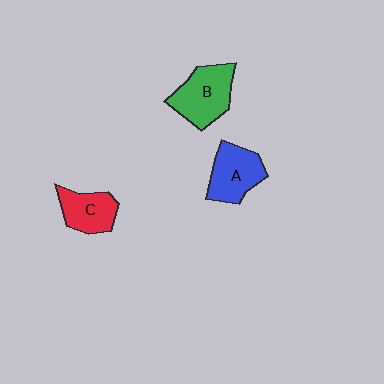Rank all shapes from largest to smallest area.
From largest to smallest: B (green), A (blue), C (red).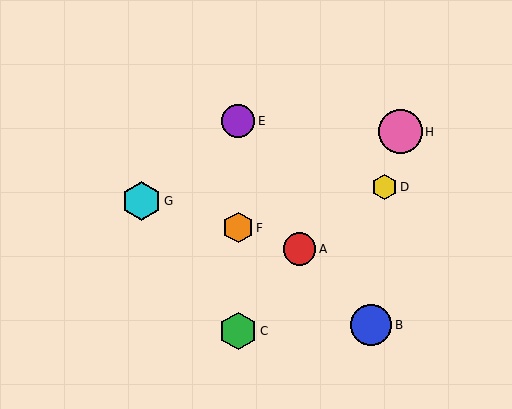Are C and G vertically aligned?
No, C is at x≈238 and G is at x≈141.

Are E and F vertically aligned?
Yes, both are at x≈238.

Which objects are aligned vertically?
Objects C, E, F are aligned vertically.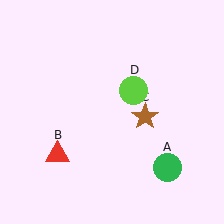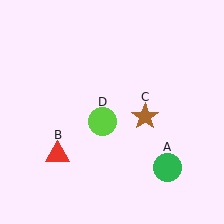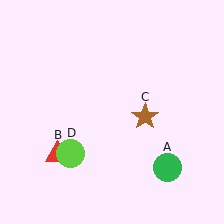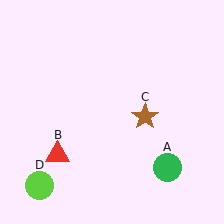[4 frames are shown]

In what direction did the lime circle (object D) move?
The lime circle (object D) moved down and to the left.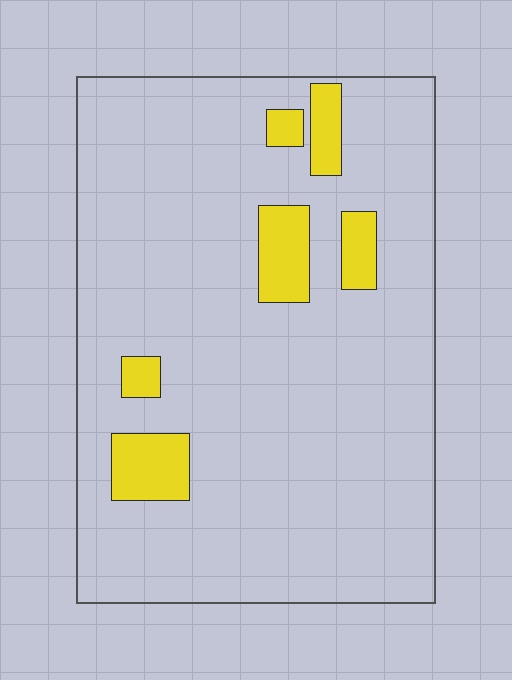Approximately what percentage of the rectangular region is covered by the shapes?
Approximately 10%.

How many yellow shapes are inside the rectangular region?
6.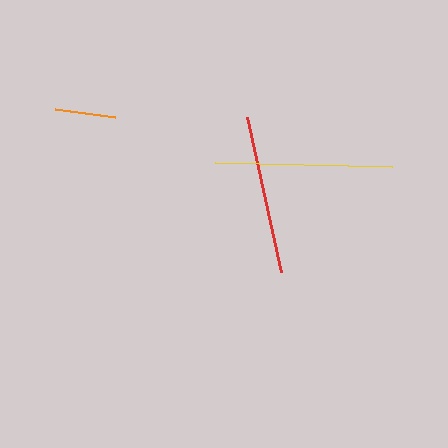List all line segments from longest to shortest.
From longest to shortest: yellow, red, orange.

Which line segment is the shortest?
The orange line is the shortest at approximately 61 pixels.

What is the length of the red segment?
The red segment is approximately 159 pixels long.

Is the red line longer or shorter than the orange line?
The red line is longer than the orange line.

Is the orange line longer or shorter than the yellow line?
The yellow line is longer than the orange line.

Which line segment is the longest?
The yellow line is the longest at approximately 177 pixels.